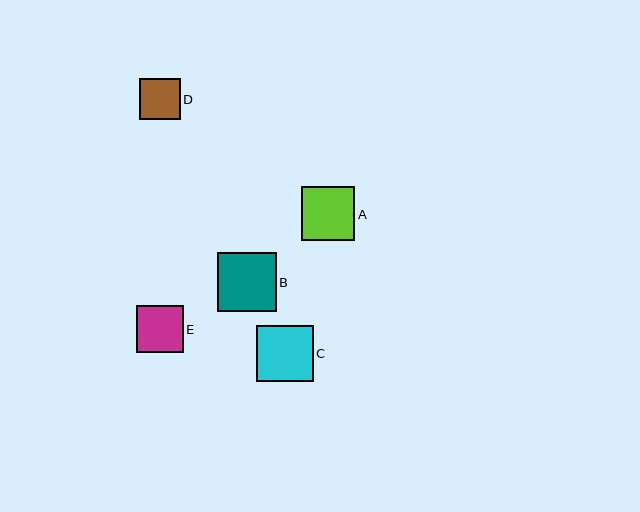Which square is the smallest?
Square D is the smallest with a size of approximately 41 pixels.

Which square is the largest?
Square B is the largest with a size of approximately 59 pixels.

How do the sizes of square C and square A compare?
Square C and square A are approximately the same size.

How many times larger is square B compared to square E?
Square B is approximately 1.3 times the size of square E.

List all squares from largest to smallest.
From largest to smallest: B, C, A, E, D.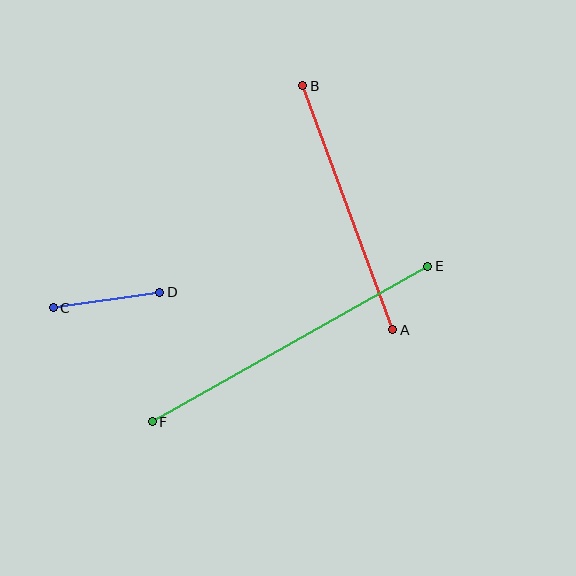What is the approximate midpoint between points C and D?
The midpoint is at approximately (107, 300) pixels.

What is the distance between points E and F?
The distance is approximately 316 pixels.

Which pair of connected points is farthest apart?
Points E and F are farthest apart.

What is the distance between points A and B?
The distance is approximately 260 pixels.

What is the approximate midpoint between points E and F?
The midpoint is at approximately (290, 344) pixels.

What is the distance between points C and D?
The distance is approximately 108 pixels.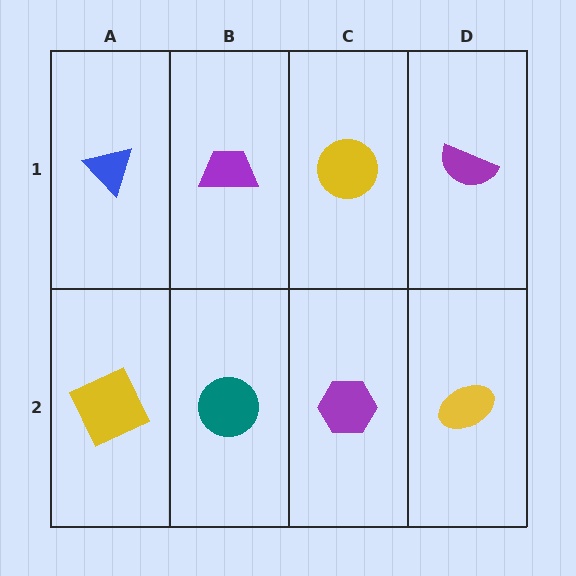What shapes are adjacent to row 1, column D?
A yellow ellipse (row 2, column D), a yellow circle (row 1, column C).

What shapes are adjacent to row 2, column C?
A yellow circle (row 1, column C), a teal circle (row 2, column B), a yellow ellipse (row 2, column D).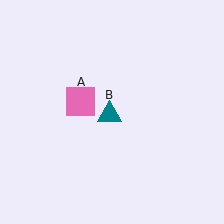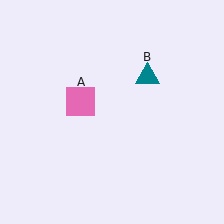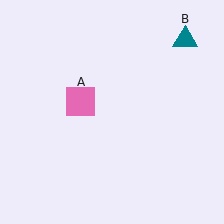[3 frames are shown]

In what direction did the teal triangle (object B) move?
The teal triangle (object B) moved up and to the right.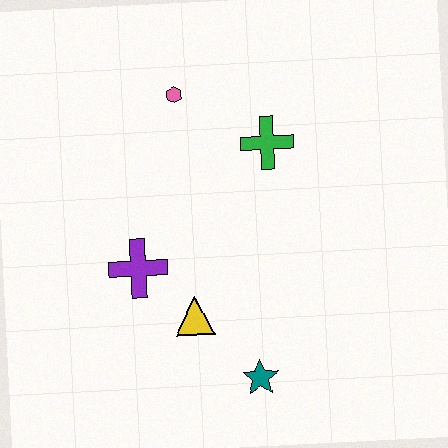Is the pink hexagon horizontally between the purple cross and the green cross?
Yes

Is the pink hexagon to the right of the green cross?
No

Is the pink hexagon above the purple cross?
Yes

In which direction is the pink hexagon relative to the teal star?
The pink hexagon is above the teal star.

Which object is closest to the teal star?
The yellow triangle is closest to the teal star.